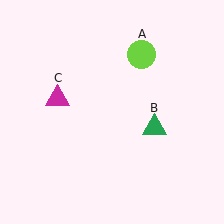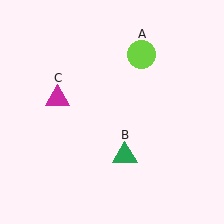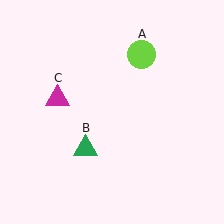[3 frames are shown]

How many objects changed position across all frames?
1 object changed position: green triangle (object B).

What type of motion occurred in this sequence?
The green triangle (object B) rotated clockwise around the center of the scene.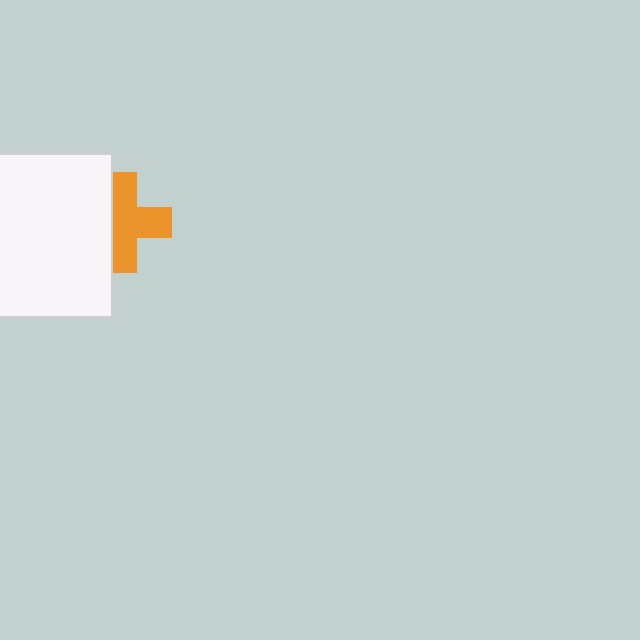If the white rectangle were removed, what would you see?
You would see the complete orange cross.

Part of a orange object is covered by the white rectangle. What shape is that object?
It is a cross.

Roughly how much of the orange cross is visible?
Most of it is visible (roughly 65%).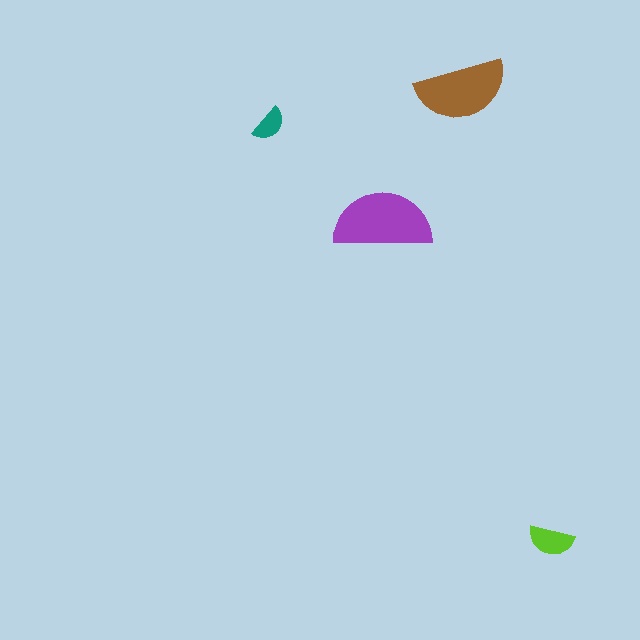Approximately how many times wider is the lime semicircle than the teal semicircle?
About 1.5 times wider.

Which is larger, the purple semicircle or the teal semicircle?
The purple one.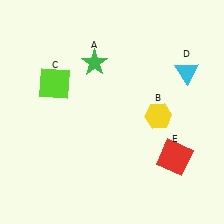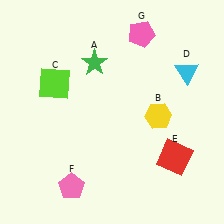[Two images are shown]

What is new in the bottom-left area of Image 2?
A pink pentagon (F) was added in the bottom-left area of Image 2.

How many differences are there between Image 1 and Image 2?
There are 2 differences between the two images.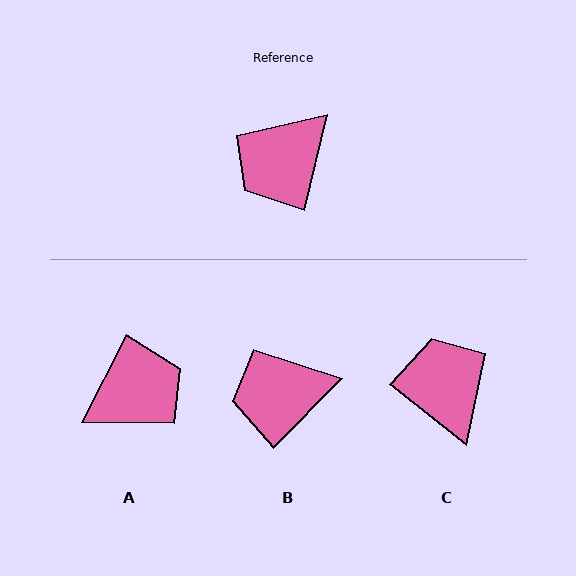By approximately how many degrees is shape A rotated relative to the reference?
Approximately 166 degrees counter-clockwise.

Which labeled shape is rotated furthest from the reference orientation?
A, about 166 degrees away.